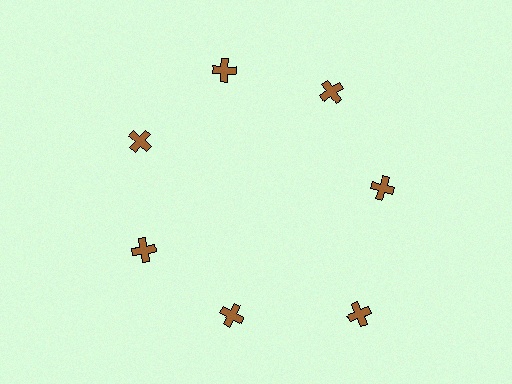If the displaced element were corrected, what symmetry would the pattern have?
It would have 7-fold rotational symmetry — the pattern would map onto itself every 51 degrees.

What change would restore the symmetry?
The symmetry would be restored by moving it inward, back onto the ring so that all 7 crosses sit at equal angles and equal distance from the center.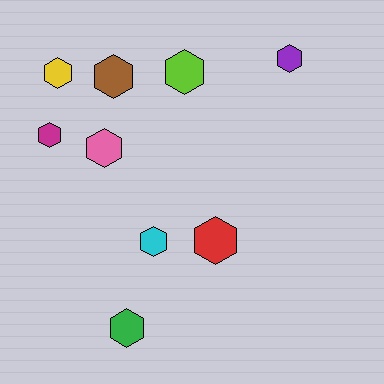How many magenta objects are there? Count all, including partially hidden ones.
There is 1 magenta object.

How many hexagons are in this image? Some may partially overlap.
There are 9 hexagons.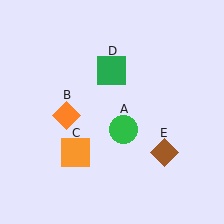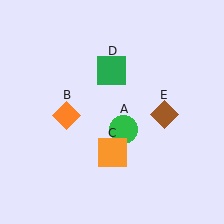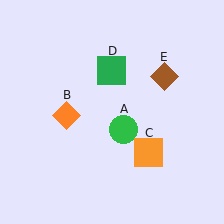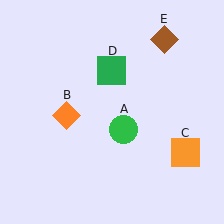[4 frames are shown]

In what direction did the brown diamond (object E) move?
The brown diamond (object E) moved up.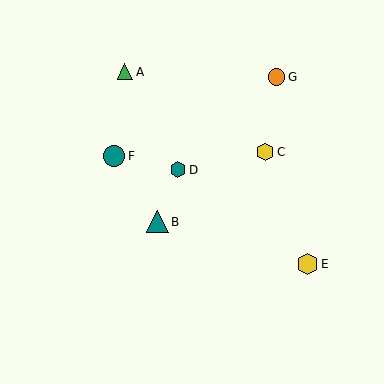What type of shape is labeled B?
Shape B is a teal triangle.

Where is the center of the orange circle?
The center of the orange circle is at (277, 77).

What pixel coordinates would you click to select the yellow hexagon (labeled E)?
Click at (308, 264) to select the yellow hexagon E.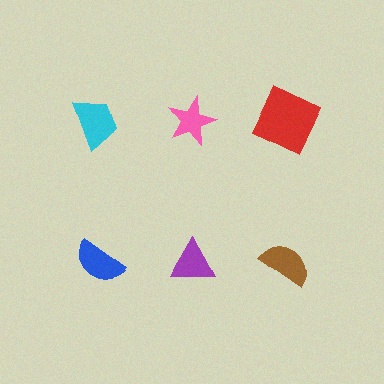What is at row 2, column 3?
A brown semicircle.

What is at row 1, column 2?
A pink star.